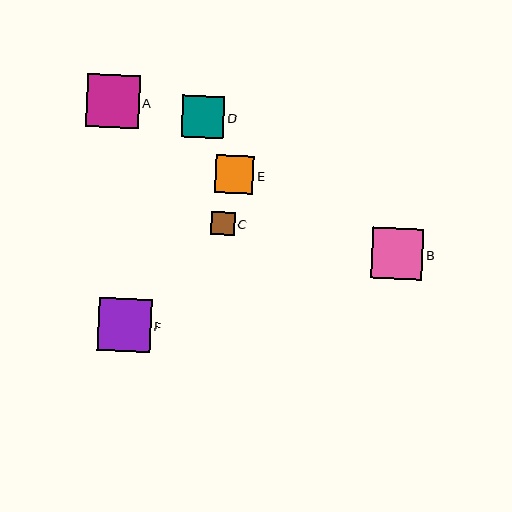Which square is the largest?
Square F is the largest with a size of approximately 53 pixels.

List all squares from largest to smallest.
From largest to smallest: F, A, B, D, E, C.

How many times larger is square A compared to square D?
Square A is approximately 1.2 times the size of square D.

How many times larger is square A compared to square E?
Square A is approximately 1.4 times the size of square E.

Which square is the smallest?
Square C is the smallest with a size of approximately 24 pixels.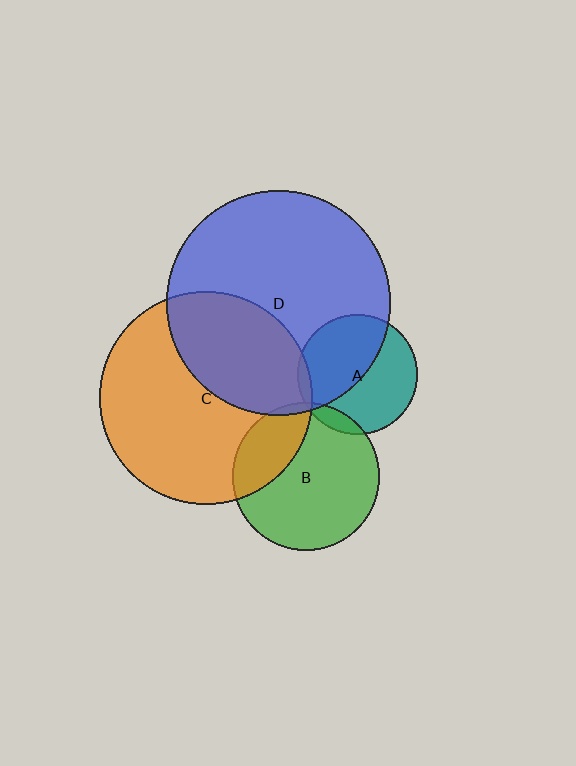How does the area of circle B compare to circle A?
Approximately 1.5 times.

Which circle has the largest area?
Circle D (blue).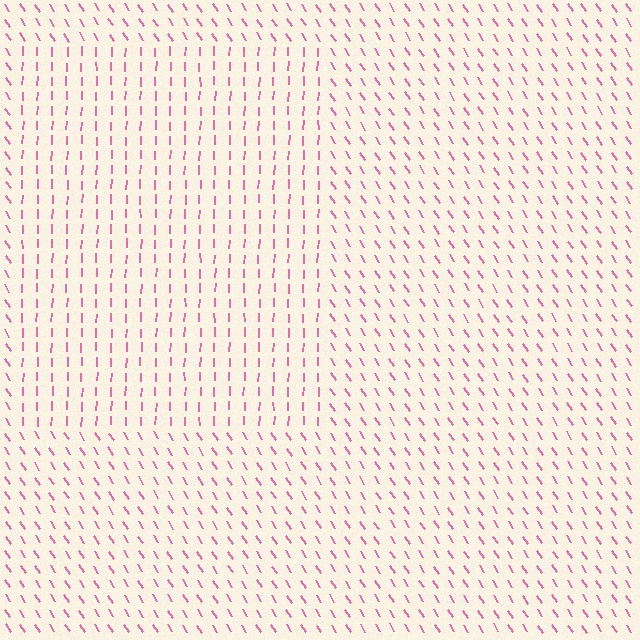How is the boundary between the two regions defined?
The boundary is defined purely by a change in line orientation (approximately 34 degrees difference). All lines are the same color and thickness.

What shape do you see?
I see a rectangle.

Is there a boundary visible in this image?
Yes, there is a texture boundary formed by a change in line orientation.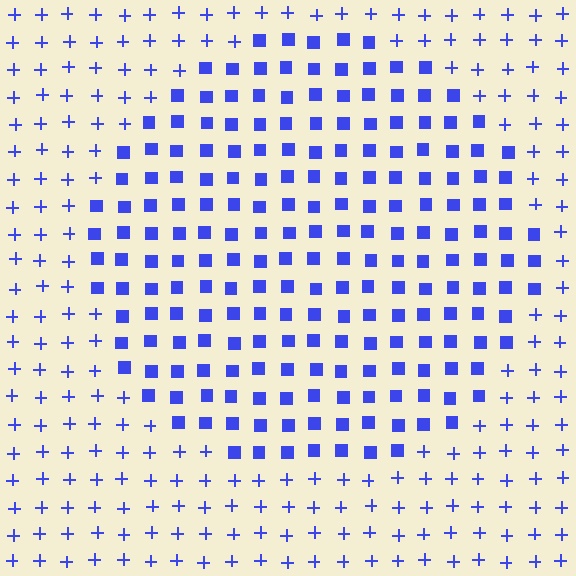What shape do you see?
I see a circle.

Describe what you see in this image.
The image is filled with small blue elements arranged in a uniform grid. A circle-shaped region contains squares, while the surrounding area contains plus signs. The boundary is defined purely by the change in element shape.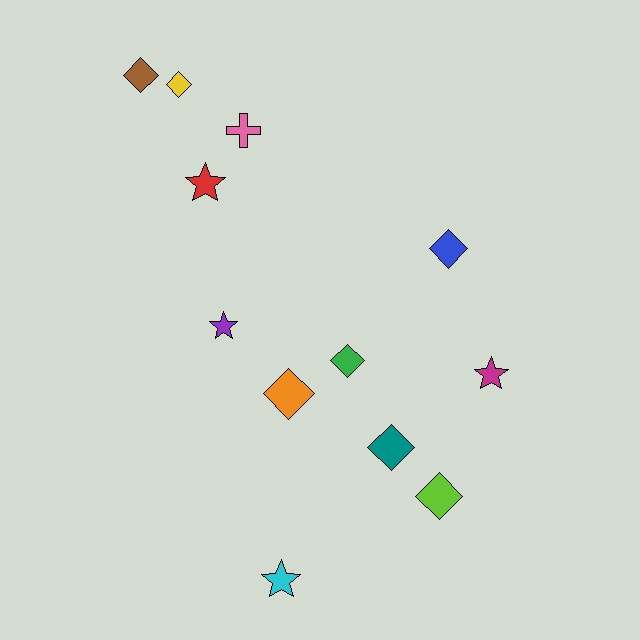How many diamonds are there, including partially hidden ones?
There are 7 diamonds.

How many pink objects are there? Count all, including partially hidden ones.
There is 1 pink object.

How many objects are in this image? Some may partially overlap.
There are 12 objects.